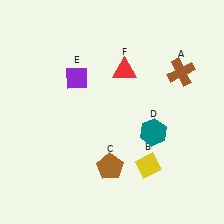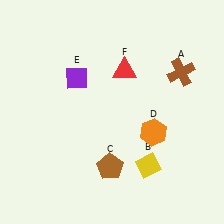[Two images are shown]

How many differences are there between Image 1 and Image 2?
There is 1 difference between the two images.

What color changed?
The hexagon (D) changed from teal in Image 1 to orange in Image 2.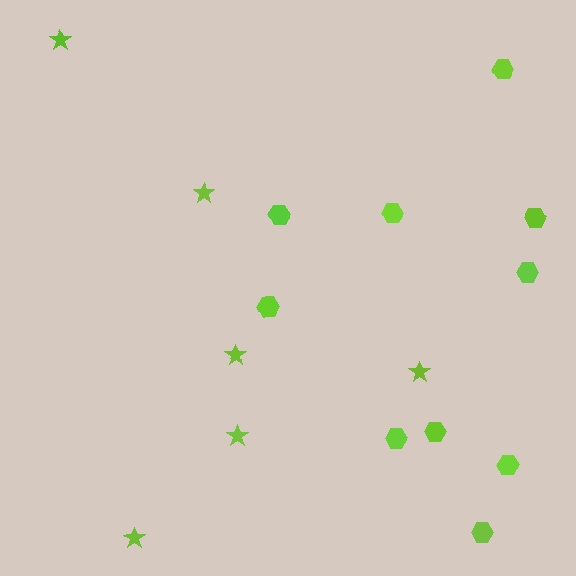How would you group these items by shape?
There are 2 groups: one group of stars (6) and one group of hexagons (10).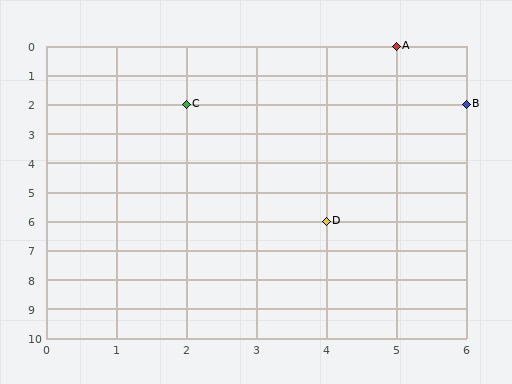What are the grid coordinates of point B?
Point B is at grid coordinates (6, 2).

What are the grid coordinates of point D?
Point D is at grid coordinates (4, 6).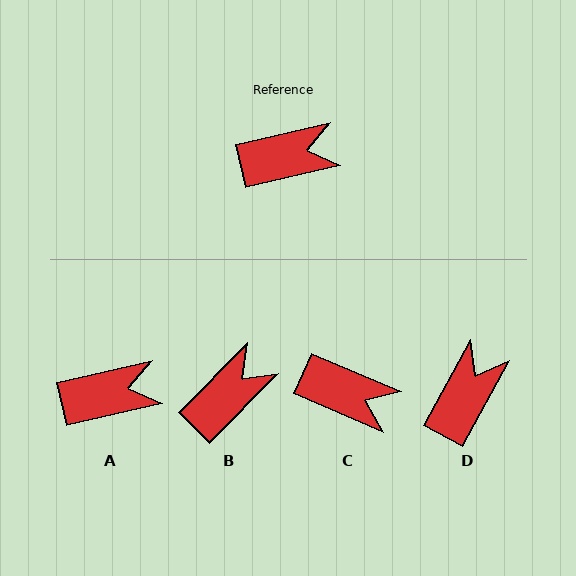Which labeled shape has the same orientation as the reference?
A.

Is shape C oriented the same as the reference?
No, it is off by about 36 degrees.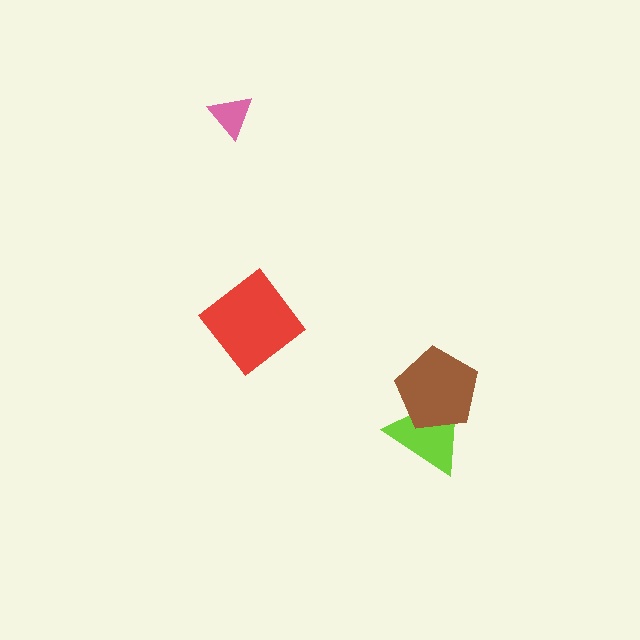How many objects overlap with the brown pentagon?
1 object overlaps with the brown pentagon.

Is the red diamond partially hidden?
No, no other shape covers it.